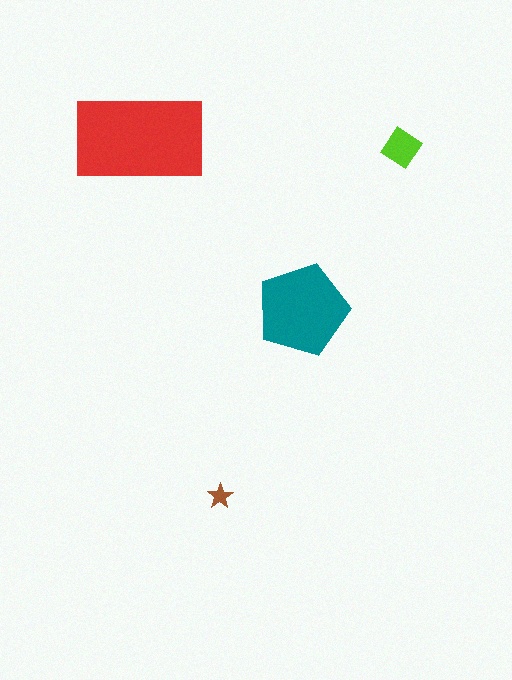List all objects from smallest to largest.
The brown star, the lime diamond, the teal pentagon, the red rectangle.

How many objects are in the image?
There are 4 objects in the image.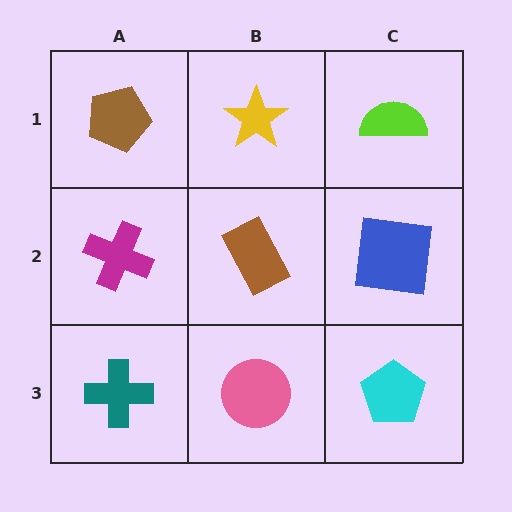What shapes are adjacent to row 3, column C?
A blue square (row 2, column C), a pink circle (row 3, column B).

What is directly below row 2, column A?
A teal cross.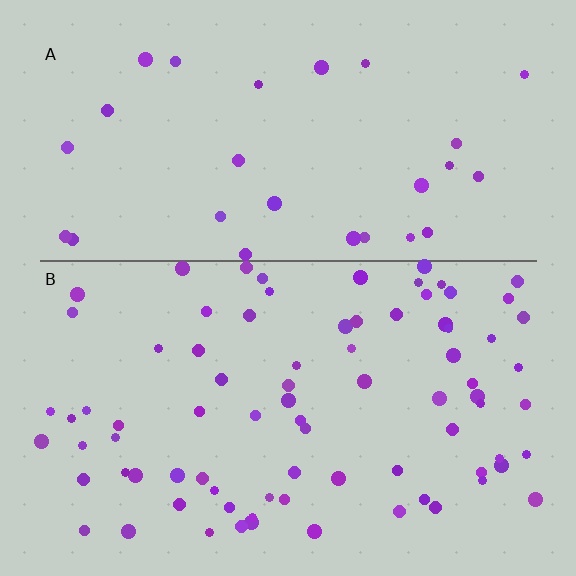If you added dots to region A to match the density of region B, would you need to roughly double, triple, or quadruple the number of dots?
Approximately triple.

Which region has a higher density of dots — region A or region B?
B (the bottom).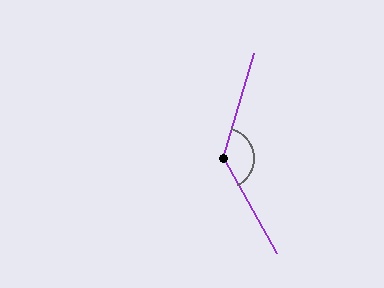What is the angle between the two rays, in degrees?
Approximately 134 degrees.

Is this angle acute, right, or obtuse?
It is obtuse.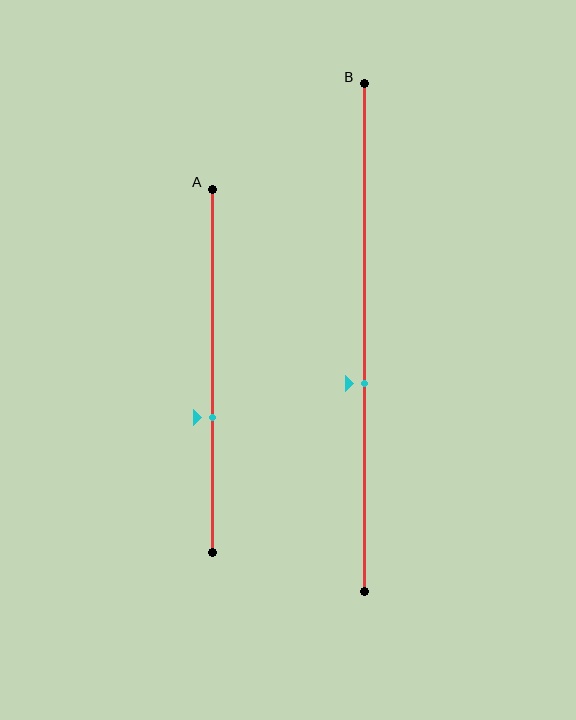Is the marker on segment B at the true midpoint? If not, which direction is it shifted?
No, the marker on segment B is shifted downward by about 9% of the segment length.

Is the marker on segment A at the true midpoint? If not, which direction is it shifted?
No, the marker on segment A is shifted downward by about 13% of the segment length.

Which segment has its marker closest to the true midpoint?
Segment B has its marker closest to the true midpoint.